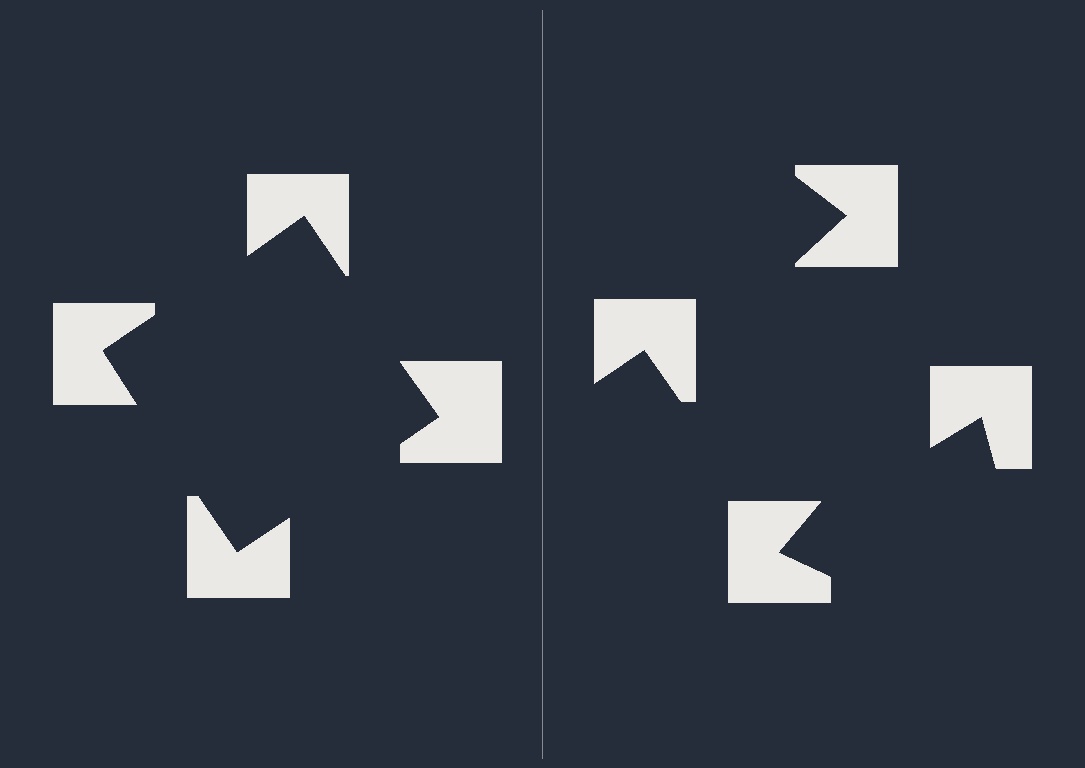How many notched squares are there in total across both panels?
8 — 4 on each side.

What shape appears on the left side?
An illusory square.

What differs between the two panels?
The notched squares are positioned identically on both sides; only the wedge orientations differ. On the left they align to a square; on the right they are misaligned.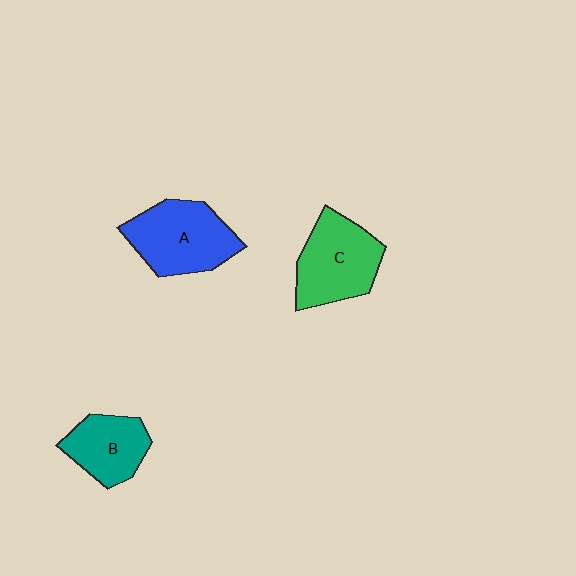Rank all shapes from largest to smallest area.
From largest to smallest: A (blue), C (green), B (teal).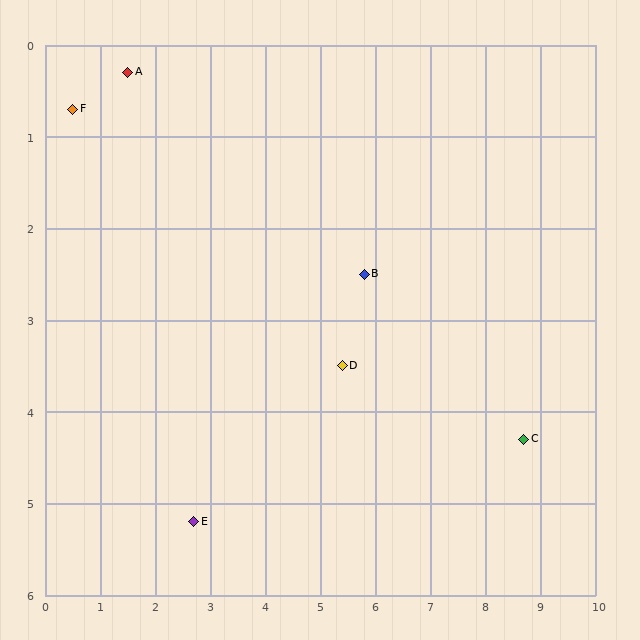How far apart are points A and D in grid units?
Points A and D are about 5.0 grid units apart.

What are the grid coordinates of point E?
Point E is at approximately (2.7, 5.2).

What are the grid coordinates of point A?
Point A is at approximately (1.5, 0.3).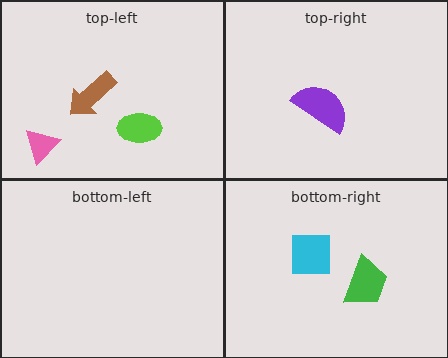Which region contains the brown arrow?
The top-left region.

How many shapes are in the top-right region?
1.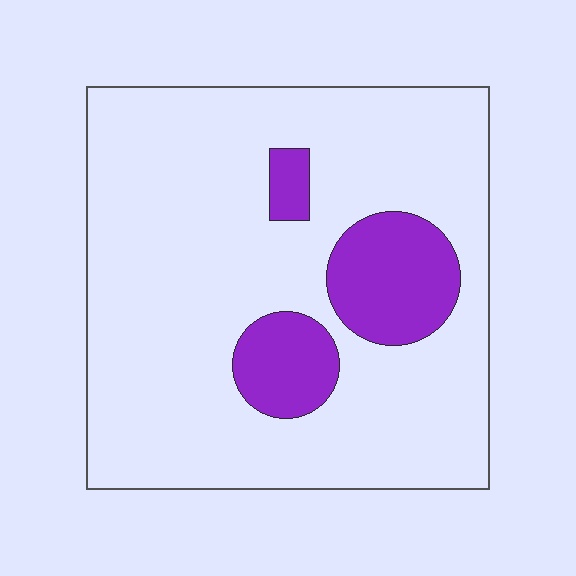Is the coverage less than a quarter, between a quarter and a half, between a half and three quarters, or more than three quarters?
Less than a quarter.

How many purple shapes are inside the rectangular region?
3.